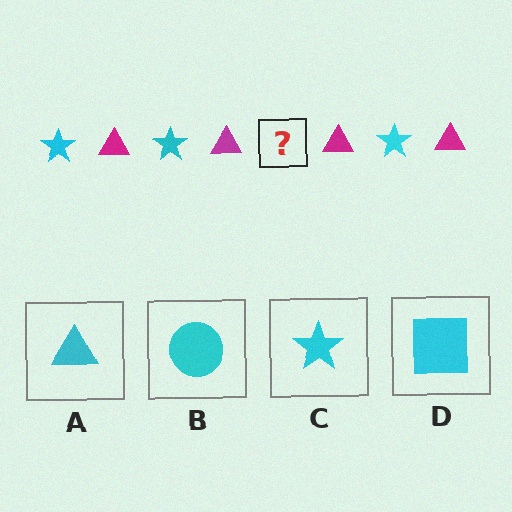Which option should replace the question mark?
Option C.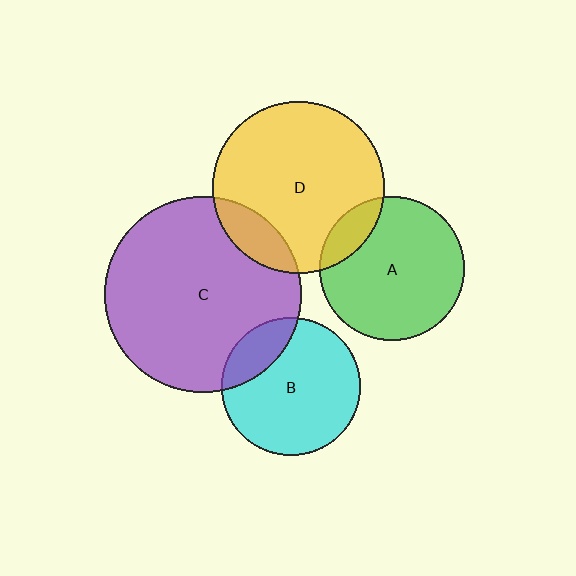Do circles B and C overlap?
Yes.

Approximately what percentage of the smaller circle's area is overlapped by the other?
Approximately 20%.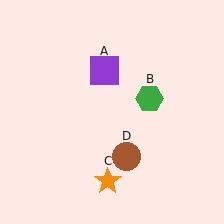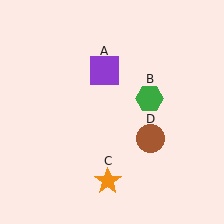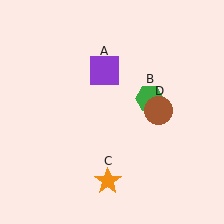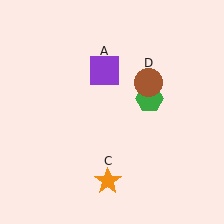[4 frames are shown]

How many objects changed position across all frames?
1 object changed position: brown circle (object D).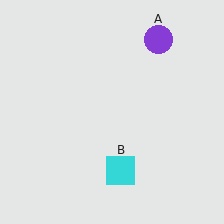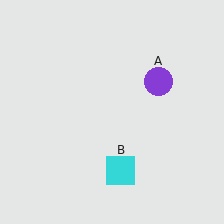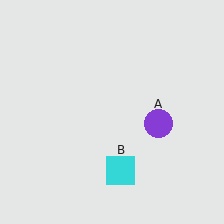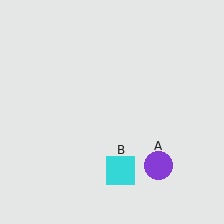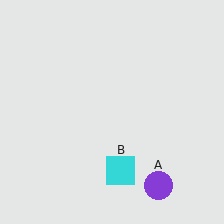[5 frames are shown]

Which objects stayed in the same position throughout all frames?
Cyan square (object B) remained stationary.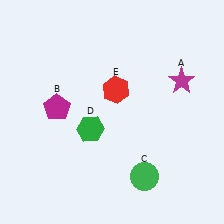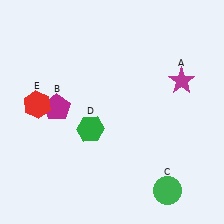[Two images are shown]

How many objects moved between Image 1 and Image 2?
2 objects moved between the two images.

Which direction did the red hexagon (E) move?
The red hexagon (E) moved left.